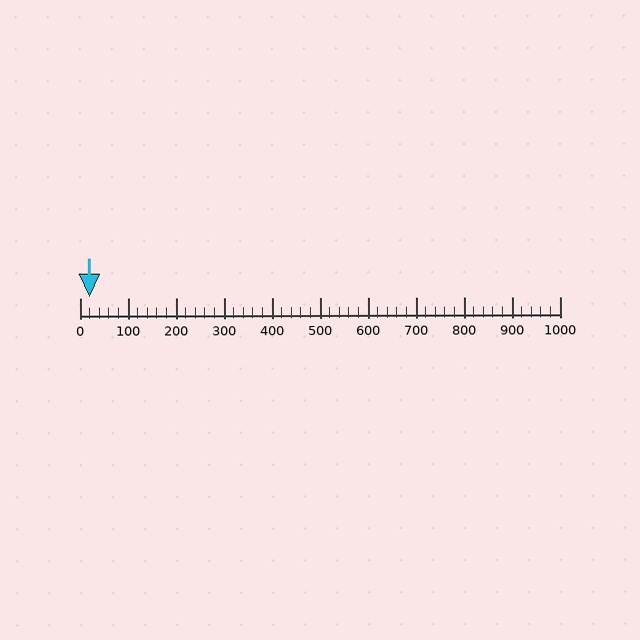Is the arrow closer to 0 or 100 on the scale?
The arrow is closer to 0.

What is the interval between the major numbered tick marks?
The major tick marks are spaced 100 units apart.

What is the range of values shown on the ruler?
The ruler shows values from 0 to 1000.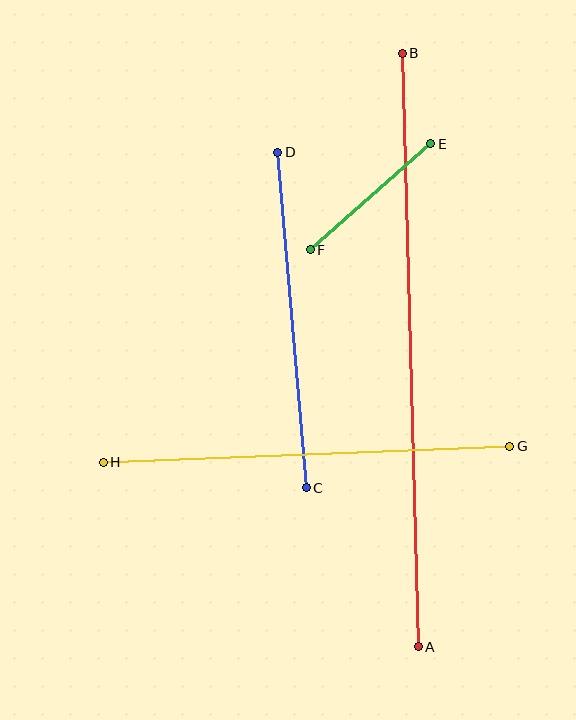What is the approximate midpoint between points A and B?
The midpoint is at approximately (410, 350) pixels.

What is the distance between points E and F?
The distance is approximately 160 pixels.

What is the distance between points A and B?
The distance is approximately 593 pixels.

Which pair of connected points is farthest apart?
Points A and B are farthest apart.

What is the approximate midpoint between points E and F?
The midpoint is at approximately (370, 197) pixels.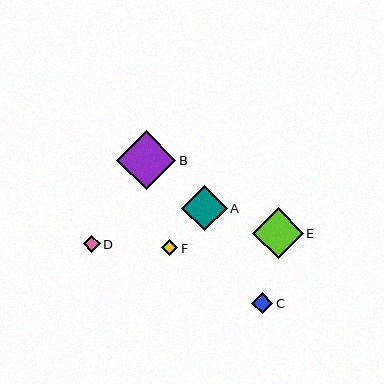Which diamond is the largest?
Diamond B is the largest with a size of approximately 59 pixels.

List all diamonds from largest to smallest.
From largest to smallest: B, E, A, C, D, F.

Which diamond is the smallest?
Diamond F is the smallest with a size of approximately 16 pixels.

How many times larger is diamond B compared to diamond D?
Diamond B is approximately 3.5 times the size of diamond D.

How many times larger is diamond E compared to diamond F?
Diamond E is approximately 3.2 times the size of diamond F.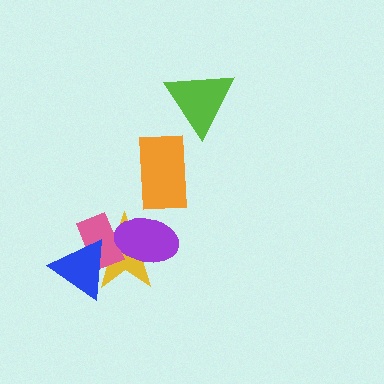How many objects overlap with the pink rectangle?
3 objects overlap with the pink rectangle.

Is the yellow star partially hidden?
Yes, it is partially covered by another shape.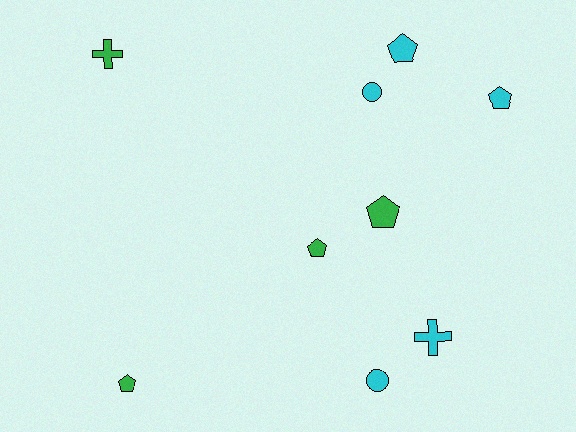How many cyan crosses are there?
There is 1 cyan cross.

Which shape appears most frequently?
Pentagon, with 5 objects.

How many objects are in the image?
There are 9 objects.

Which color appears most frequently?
Cyan, with 5 objects.